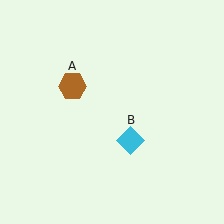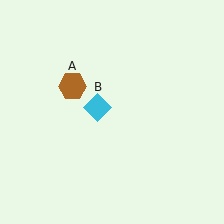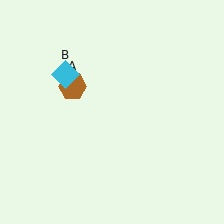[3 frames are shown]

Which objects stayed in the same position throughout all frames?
Brown hexagon (object A) remained stationary.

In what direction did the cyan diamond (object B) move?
The cyan diamond (object B) moved up and to the left.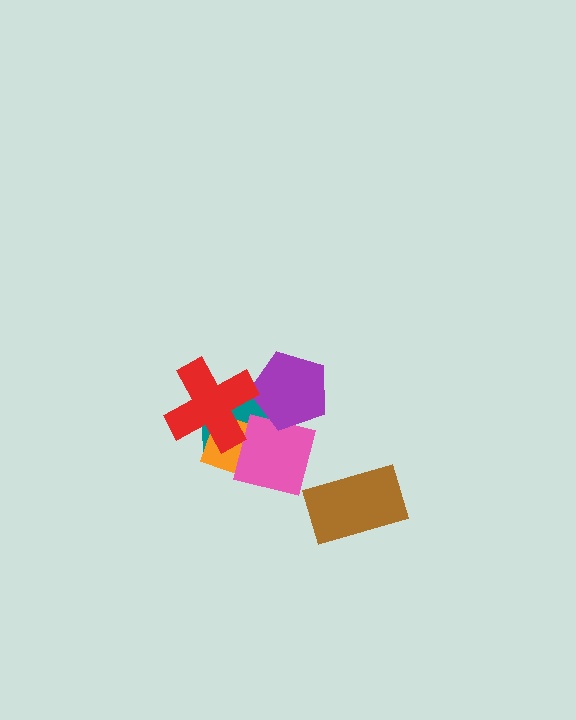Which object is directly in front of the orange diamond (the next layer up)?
The pink square is directly in front of the orange diamond.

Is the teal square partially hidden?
Yes, it is partially covered by another shape.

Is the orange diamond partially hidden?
Yes, it is partially covered by another shape.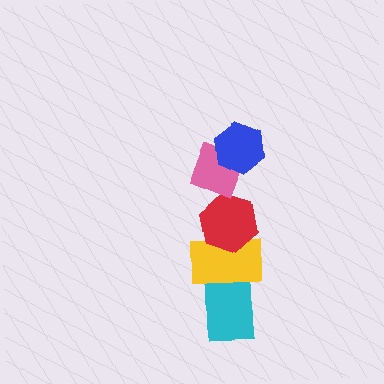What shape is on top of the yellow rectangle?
The red hexagon is on top of the yellow rectangle.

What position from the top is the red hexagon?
The red hexagon is 3rd from the top.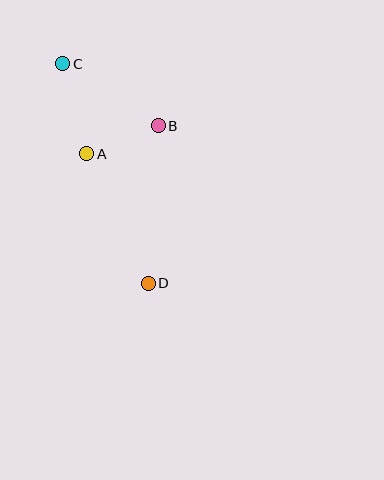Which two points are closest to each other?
Points A and B are closest to each other.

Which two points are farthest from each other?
Points C and D are farthest from each other.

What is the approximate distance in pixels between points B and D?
The distance between B and D is approximately 158 pixels.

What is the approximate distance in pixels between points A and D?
The distance between A and D is approximately 143 pixels.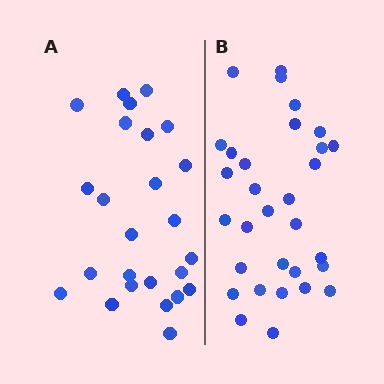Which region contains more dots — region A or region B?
Region B (the right region) has more dots.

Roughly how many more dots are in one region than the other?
Region B has about 6 more dots than region A.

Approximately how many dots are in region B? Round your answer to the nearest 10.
About 30 dots. (The exact count is 31, which rounds to 30.)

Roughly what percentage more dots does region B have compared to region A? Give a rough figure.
About 25% more.